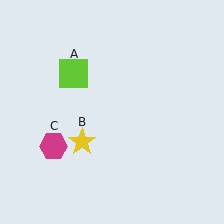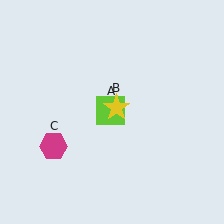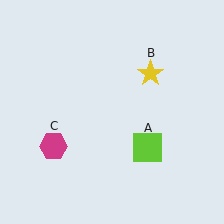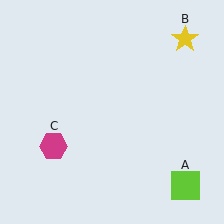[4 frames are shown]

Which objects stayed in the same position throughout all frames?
Magenta hexagon (object C) remained stationary.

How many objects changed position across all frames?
2 objects changed position: lime square (object A), yellow star (object B).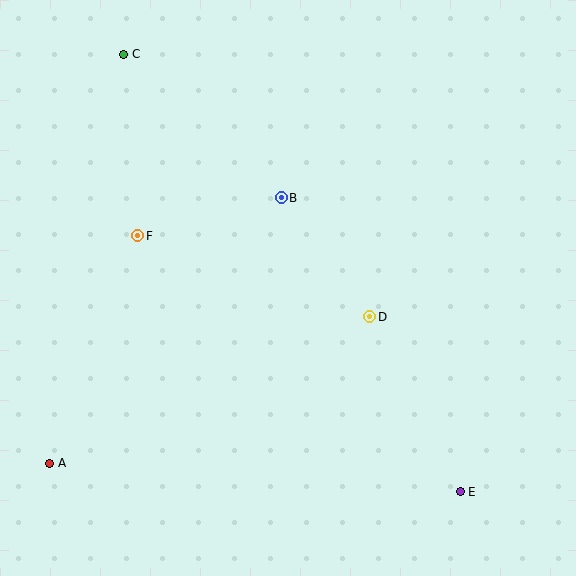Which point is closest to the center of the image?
Point D at (370, 317) is closest to the center.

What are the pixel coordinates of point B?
Point B is at (281, 198).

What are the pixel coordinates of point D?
Point D is at (370, 317).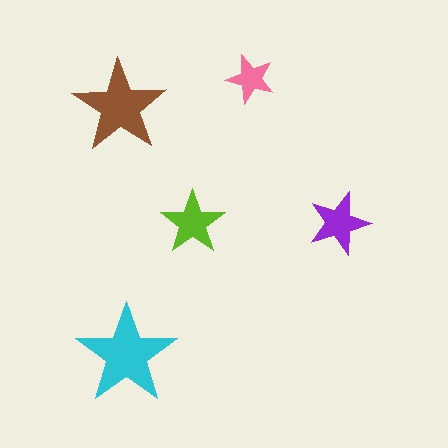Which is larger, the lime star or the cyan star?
The cyan one.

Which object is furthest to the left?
The brown star is leftmost.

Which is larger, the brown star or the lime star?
The brown one.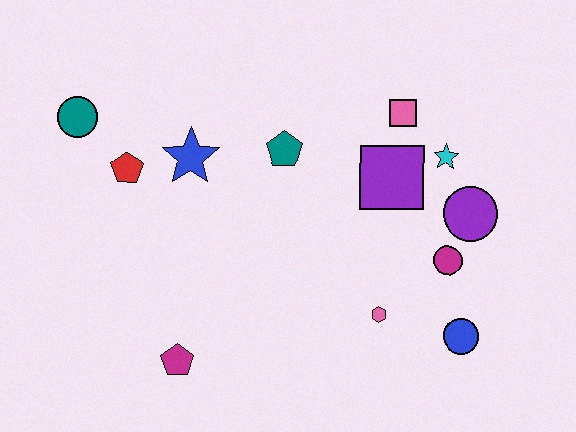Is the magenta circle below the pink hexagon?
No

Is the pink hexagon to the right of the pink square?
No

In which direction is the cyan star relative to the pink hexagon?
The cyan star is above the pink hexagon.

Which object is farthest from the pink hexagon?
The teal circle is farthest from the pink hexagon.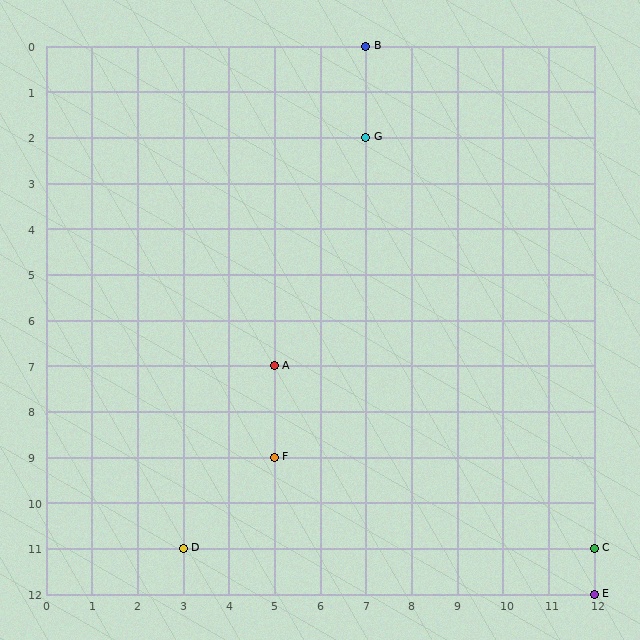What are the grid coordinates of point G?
Point G is at grid coordinates (7, 2).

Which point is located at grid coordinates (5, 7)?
Point A is at (5, 7).